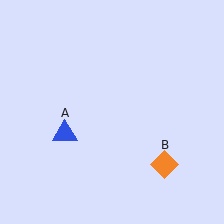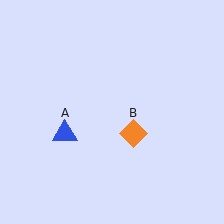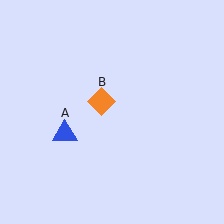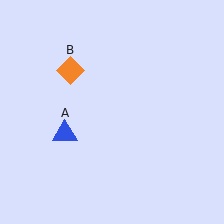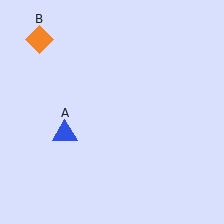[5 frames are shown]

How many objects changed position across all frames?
1 object changed position: orange diamond (object B).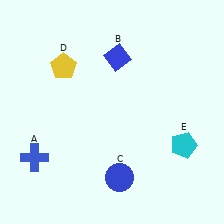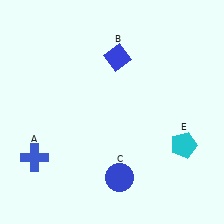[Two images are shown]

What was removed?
The yellow pentagon (D) was removed in Image 2.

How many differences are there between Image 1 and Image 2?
There is 1 difference between the two images.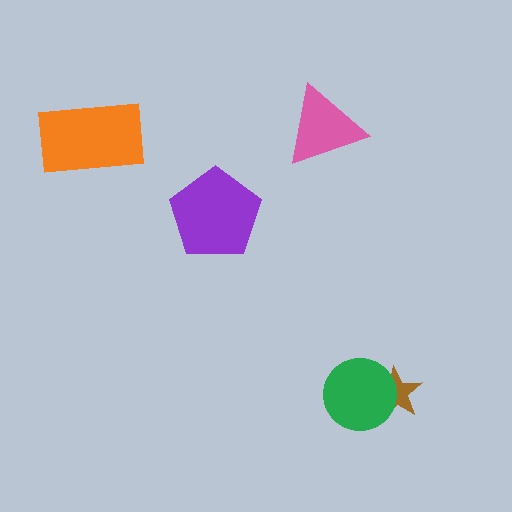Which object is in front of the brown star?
The green circle is in front of the brown star.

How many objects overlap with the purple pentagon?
0 objects overlap with the purple pentagon.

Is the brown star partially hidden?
Yes, it is partially covered by another shape.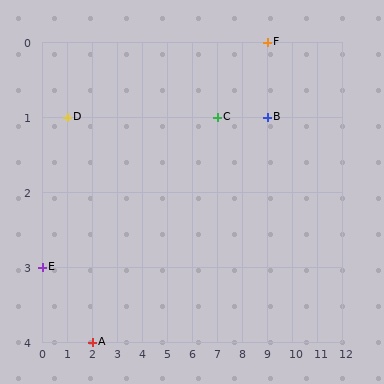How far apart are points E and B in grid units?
Points E and B are 9 columns and 2 rows apart (about 9.2 grid units diagonally).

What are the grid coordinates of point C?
Point C is at grid coordinates (7, 1).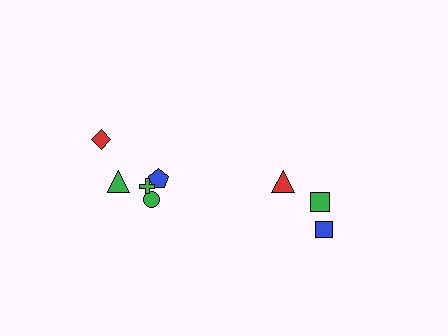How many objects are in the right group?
There are 3 objects.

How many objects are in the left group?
There are 5 objects.